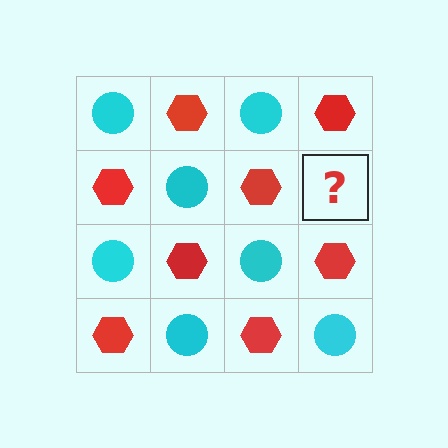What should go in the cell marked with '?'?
The missing cell should contain a cyan circle.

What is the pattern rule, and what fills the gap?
The rule is that it alternates cyan circle and red hexagon in a checkerboard pattern. The gap should be filled with a cyan circle.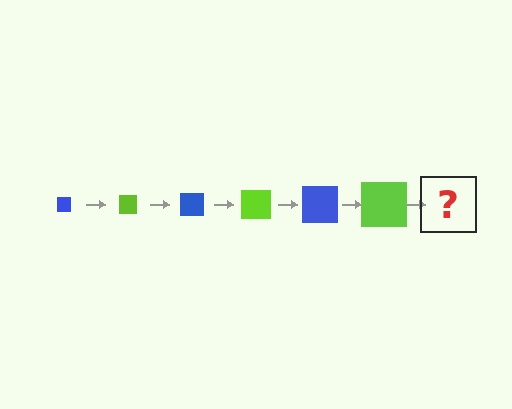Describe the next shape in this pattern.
It should be a blue square, larger than the previous one.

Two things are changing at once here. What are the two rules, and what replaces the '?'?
The two rules are that the square grows larger each step and the color cycles through blue and lime. The '?' should be a blue square, larger than the previous one.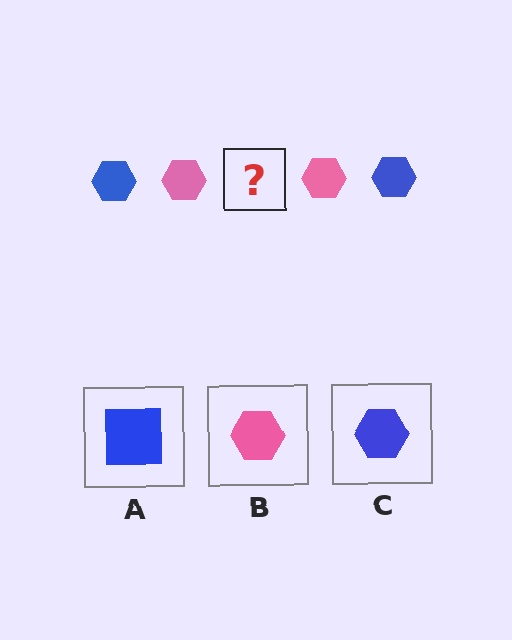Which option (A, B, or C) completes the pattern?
C.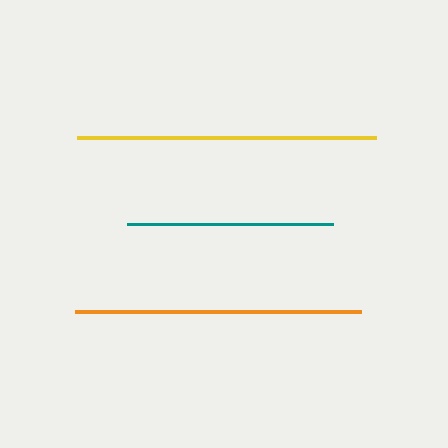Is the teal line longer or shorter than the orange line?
The orange line is longer than the teal line.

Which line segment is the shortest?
The teal line is the shortest at approximately 206 pixels.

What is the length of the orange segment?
The orange segment is approximately 286 pixels long.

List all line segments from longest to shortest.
From longest to shortest: yellow, orange, teal.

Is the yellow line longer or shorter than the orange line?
The yellow line is longer than the orange line.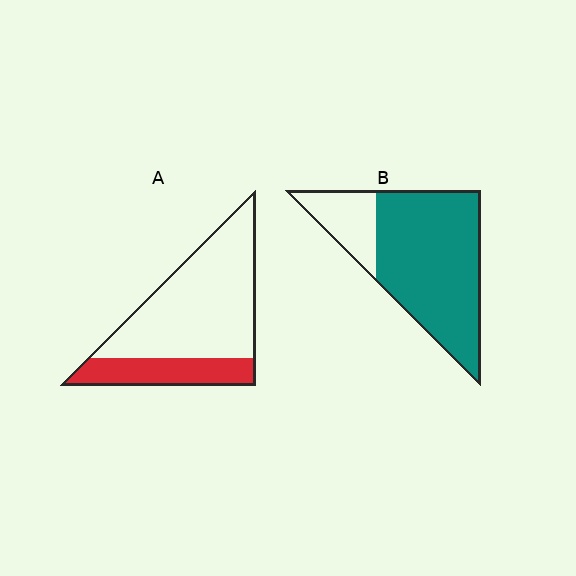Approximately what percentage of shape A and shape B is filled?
A is approximately 25% and B is approximately 80%.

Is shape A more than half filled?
No.